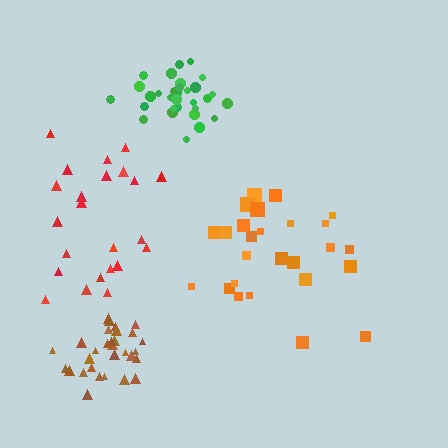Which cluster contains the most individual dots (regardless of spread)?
Green (32).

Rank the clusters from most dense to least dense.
green, brown, orange, red.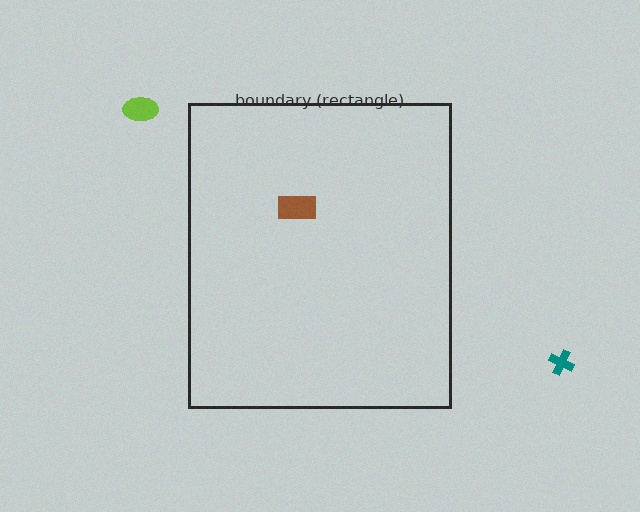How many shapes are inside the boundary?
1 inside, 2 outside.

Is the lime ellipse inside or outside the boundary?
Outside.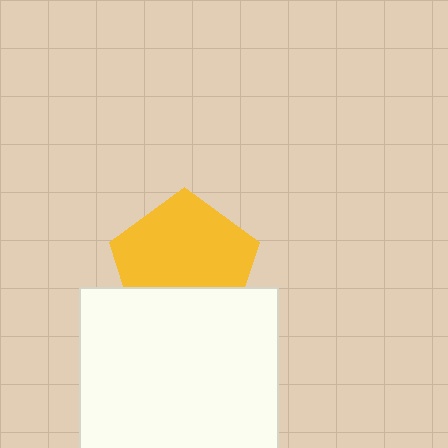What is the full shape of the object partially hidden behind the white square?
The partially hidden object is a yellow pentagon.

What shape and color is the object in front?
The object in front is a white square.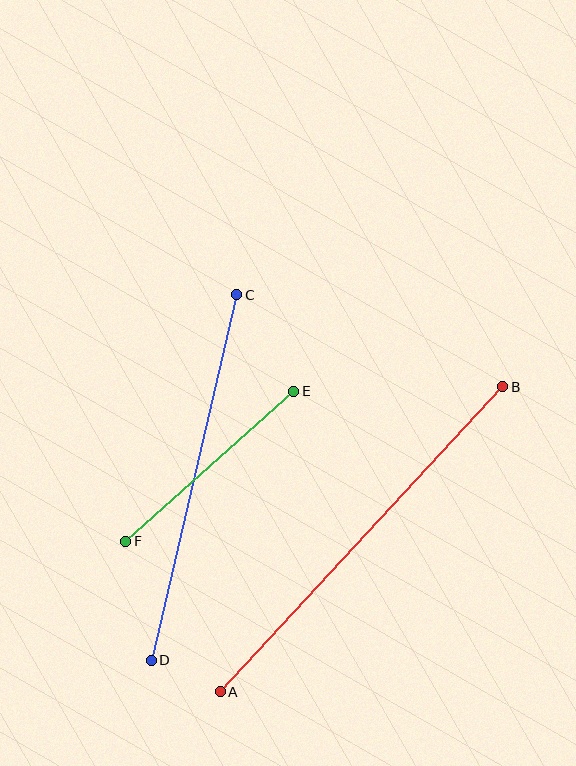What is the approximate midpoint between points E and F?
The midpoint is at approximately (210, 466) pixels.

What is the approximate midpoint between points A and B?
The midpoint is at approximately (361, 539) pixels.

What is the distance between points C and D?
The distance is approximately 376 pixels.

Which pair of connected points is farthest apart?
Points A and B are farthest apart.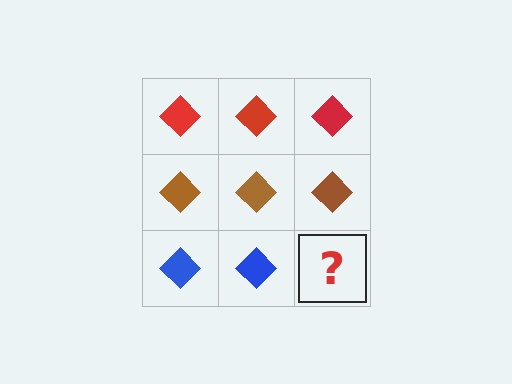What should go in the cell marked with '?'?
The missing cell should contain a blue diamond.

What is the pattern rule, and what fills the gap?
The rule is that each row has a consistent color. The gap should be filled with a blue diamond.